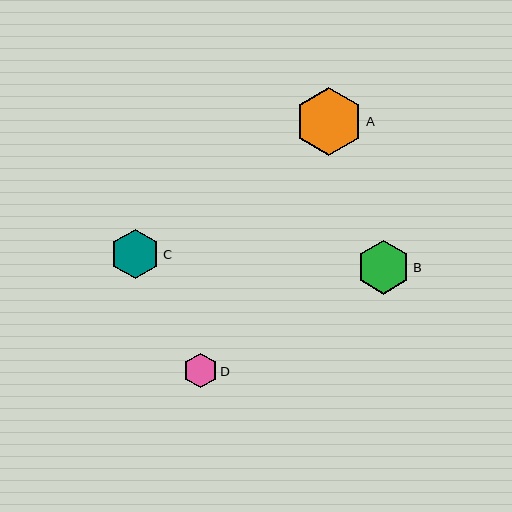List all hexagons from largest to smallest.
From largest to smallest: A, B, C, D.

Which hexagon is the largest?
Hexagon A is the largest with a size of approximately 68 pixels.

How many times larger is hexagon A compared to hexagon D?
Hexagon A is approximately 2.0 times the size of hexagon D.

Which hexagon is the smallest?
Hexagon D is the smallest with a size of approximately 35 pixels.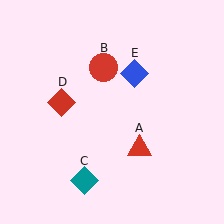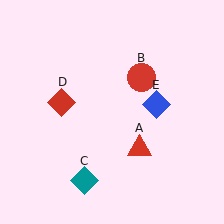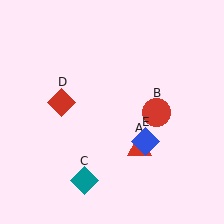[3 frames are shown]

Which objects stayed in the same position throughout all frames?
Red triangle (object A) and teal diamond (object C) and red diamond (object D) remained stationary.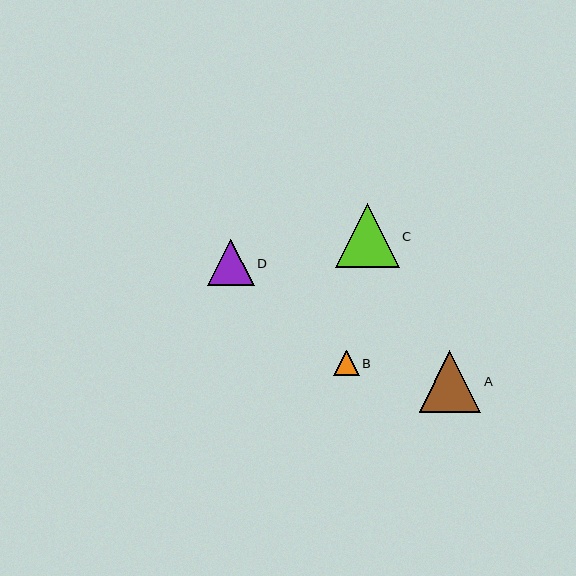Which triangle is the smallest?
Triangle B is the smallest with a size of approximately 25 pixels.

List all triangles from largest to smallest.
From largest to smallest: C, A, D, B.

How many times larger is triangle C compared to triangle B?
Triangle C is approximately 2.5 times the size of triangle B.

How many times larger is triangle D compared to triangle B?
Triangle D is approximately 1.8 times the size of triangle B.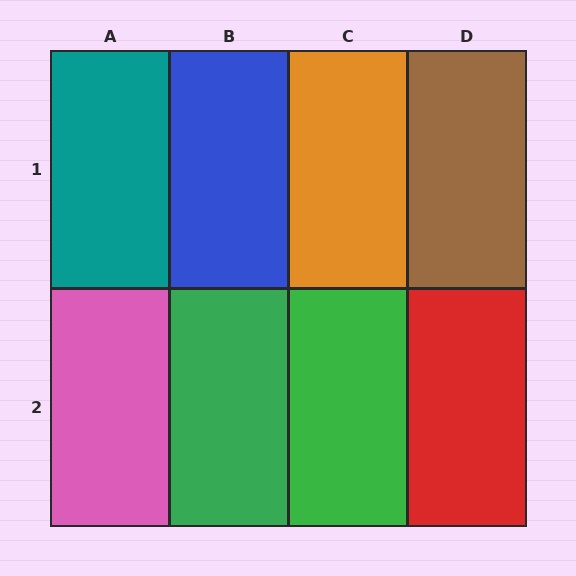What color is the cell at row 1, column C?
Orange.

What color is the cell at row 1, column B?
Blue.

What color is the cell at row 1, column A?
Teal.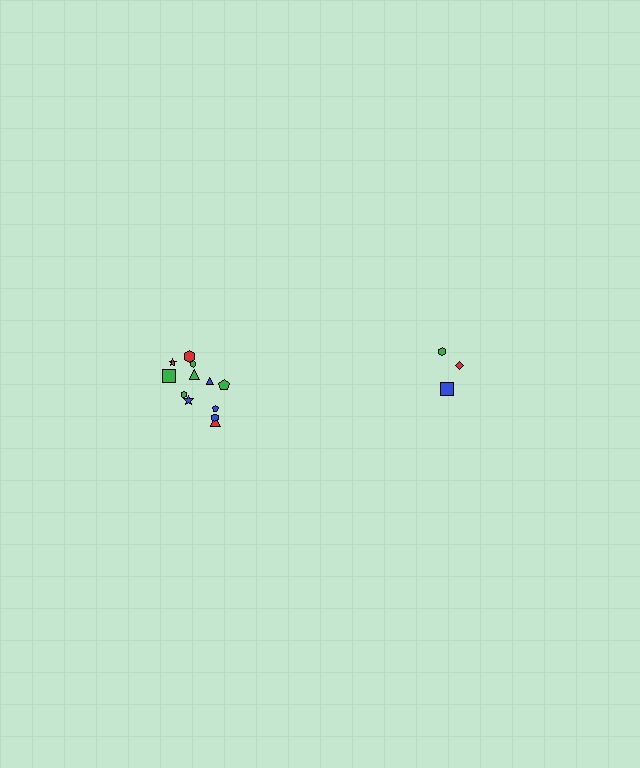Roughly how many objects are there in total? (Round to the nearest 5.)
Roughly 15 objects in total.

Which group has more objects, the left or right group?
The left group.